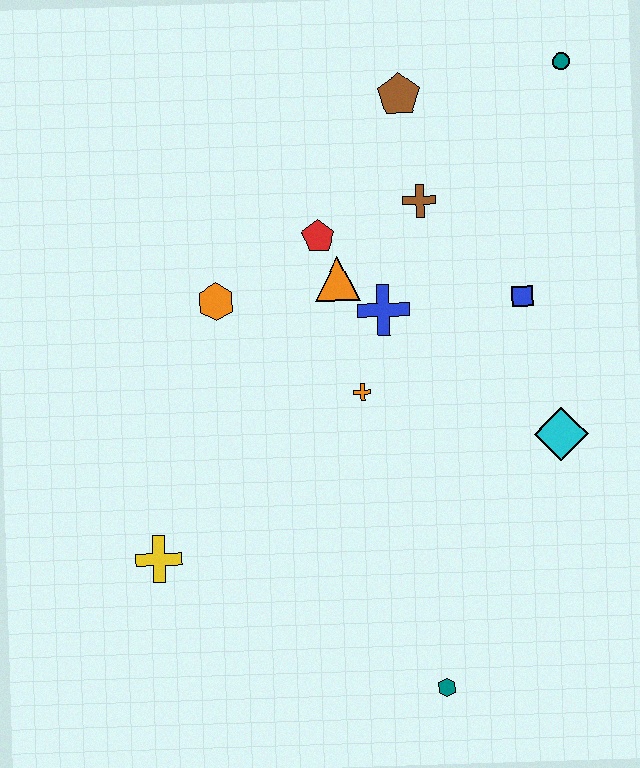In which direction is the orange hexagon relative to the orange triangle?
The orange hexagon is to the left of the orange triangle.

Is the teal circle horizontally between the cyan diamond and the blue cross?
No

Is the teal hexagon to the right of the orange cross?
Yes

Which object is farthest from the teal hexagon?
The teal circle is farthest from the teal hexagon.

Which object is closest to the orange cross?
The blue cross is closest to the orange cross.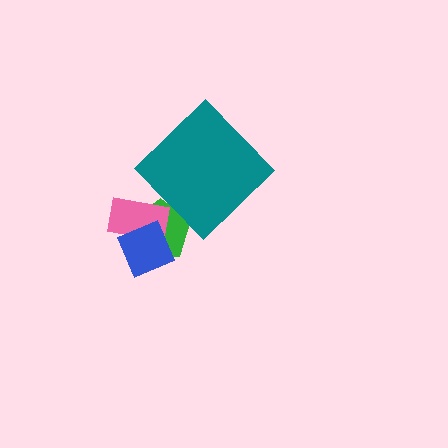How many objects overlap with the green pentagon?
2 objects overlap with the green pentagon.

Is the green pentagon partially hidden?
Yes, it is partially covered by another shape.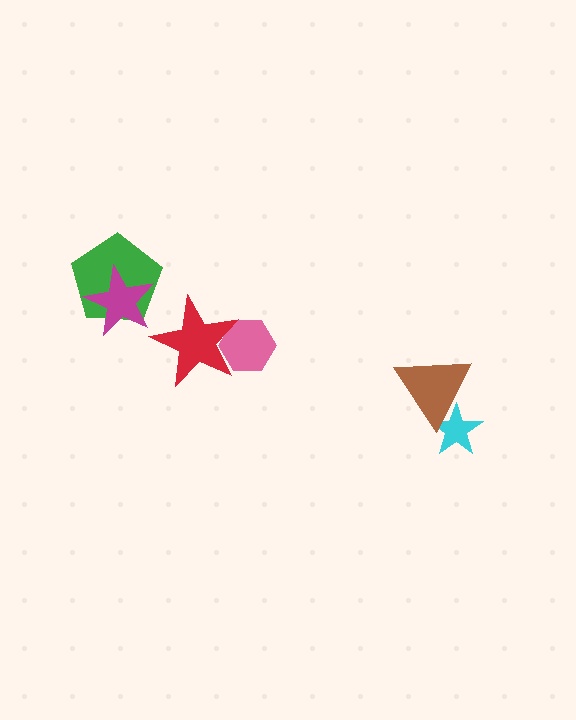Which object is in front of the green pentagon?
The magenta star is in front of the green pentagon.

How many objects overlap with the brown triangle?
1 object overlaps with the brown triangle.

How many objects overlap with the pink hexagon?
1 object overlaps with the pink hexagon.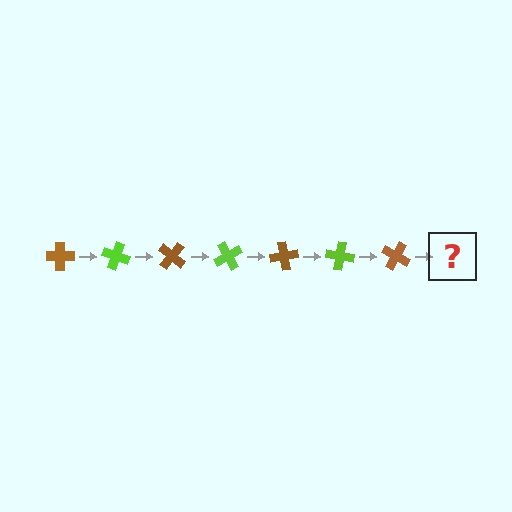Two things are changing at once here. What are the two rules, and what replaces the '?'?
The two rules are that it rotates 20 degrees each step and the color cycles through brown and lime. The '?' should be a lime cross, rotated 140 degrees from the start.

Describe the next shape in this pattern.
It should be a lime cross, rotated 140 degrees from the start.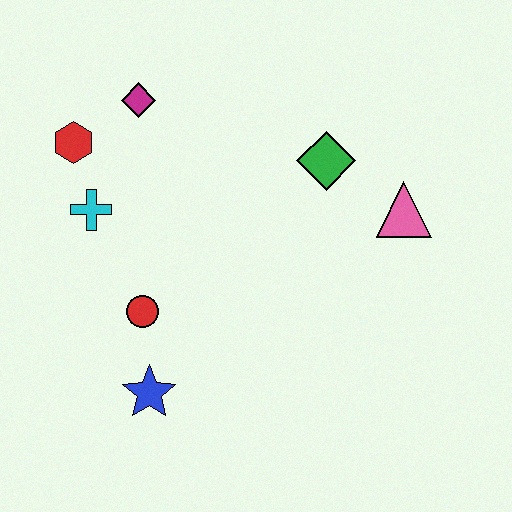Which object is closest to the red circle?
The blue star is closest to the red circle.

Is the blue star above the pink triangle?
No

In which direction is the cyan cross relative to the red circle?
The cyan cross is above the red circle.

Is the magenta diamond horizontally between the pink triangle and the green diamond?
No